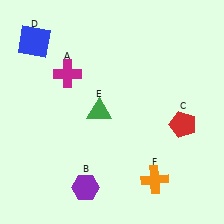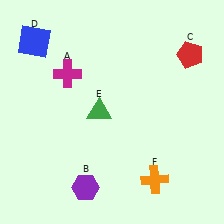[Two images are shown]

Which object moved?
The red pentagon (C) moved up.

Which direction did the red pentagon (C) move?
The red pentagon (C) moved up.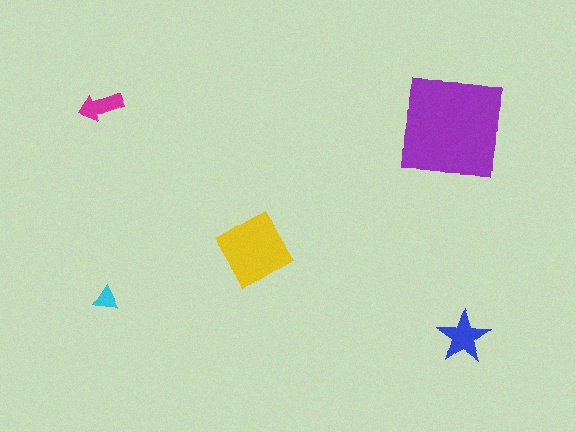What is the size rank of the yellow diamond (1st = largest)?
2nd.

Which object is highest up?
The magenta arrow is topmost.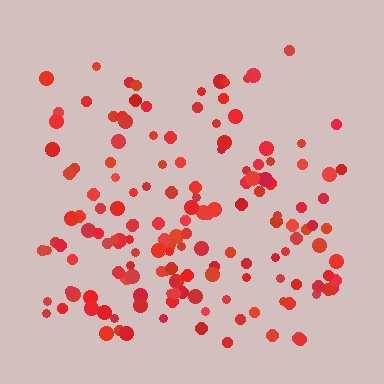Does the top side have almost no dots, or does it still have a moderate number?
Still a moderate number, just noticeably fewer than the bottom.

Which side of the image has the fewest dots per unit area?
The top.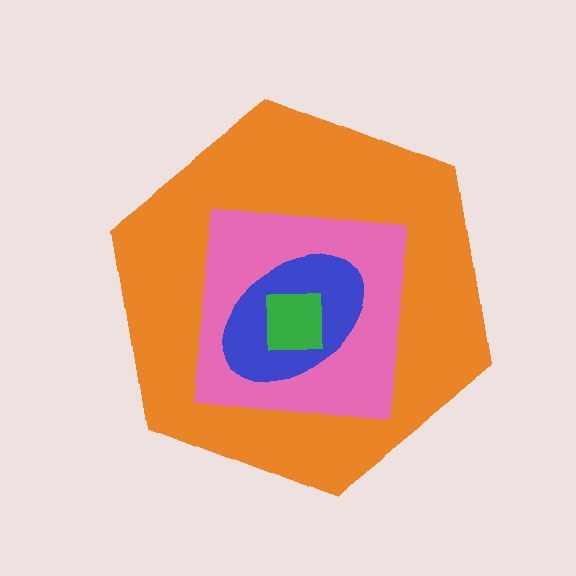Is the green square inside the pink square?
Yes.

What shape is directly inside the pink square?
The blue ellipse.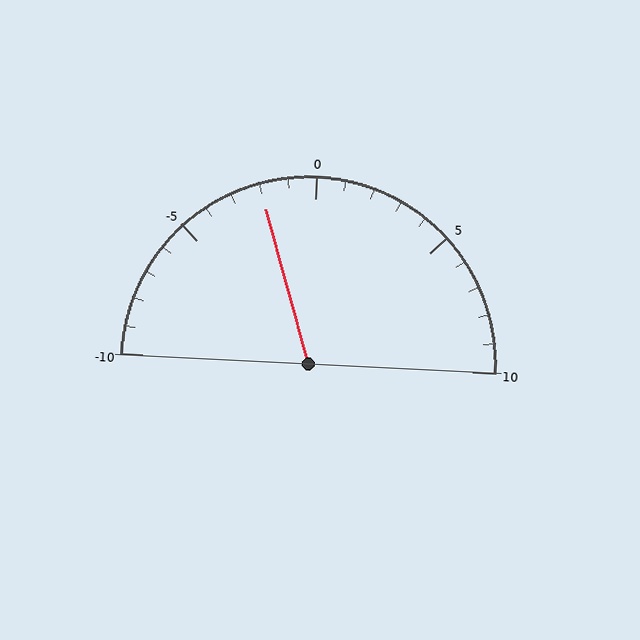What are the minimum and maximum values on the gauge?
The gauge ranges from -10 to 10.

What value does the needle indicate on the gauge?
The needle indicates approximately -2.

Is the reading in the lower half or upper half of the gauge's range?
The reading is in the lower half of the range (-10 to 10).